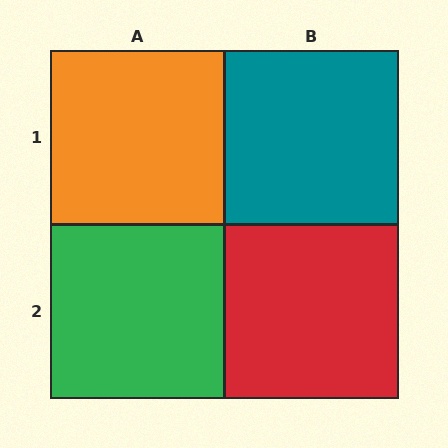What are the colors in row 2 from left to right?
Green, red.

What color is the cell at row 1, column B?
Teal.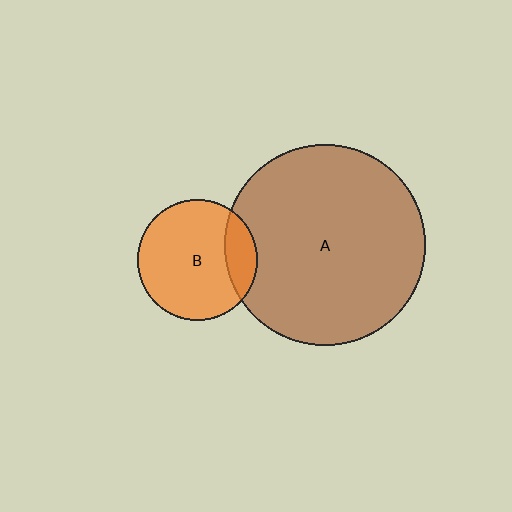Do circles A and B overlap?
Yes.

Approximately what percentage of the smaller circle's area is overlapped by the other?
Approximately 20%.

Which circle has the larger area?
Circle A (brown).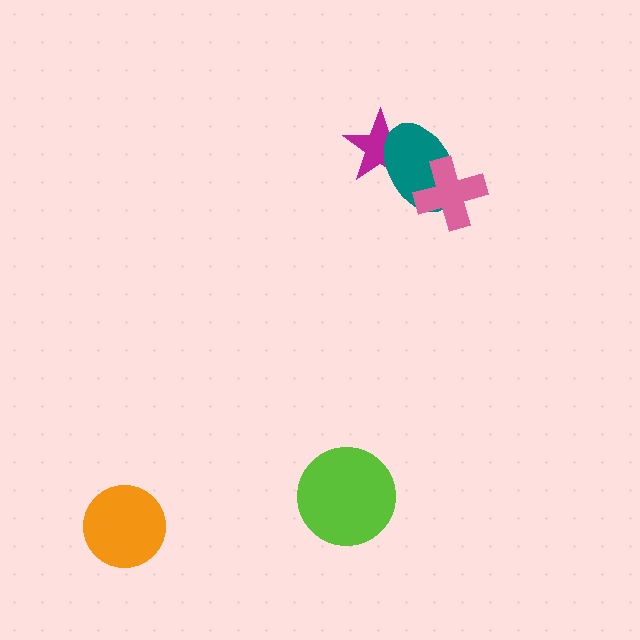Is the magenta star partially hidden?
Yes, it is partially covered by another shape.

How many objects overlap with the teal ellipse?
2 objects overlap with the teal ellipse.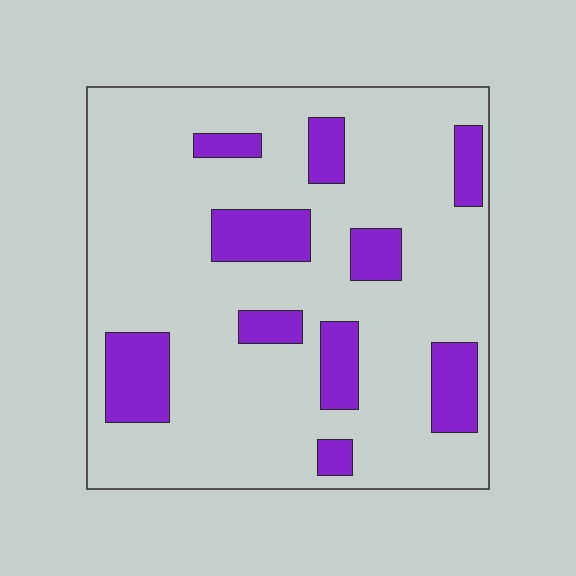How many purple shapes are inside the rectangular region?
10.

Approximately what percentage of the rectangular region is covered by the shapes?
Approximately 20%.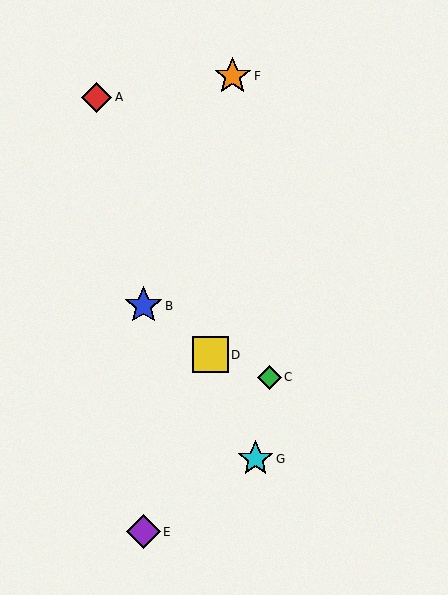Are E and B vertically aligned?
Yes, both are at x≈143.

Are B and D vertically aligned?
No, B is at x≈143 and D is at x≈210.